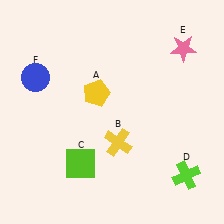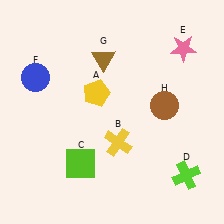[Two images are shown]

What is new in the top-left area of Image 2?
A brown triangle (G) was added in the top-left area of Image 2.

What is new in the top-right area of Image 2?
A brown circle (H) was added in the top-right area of Image 2.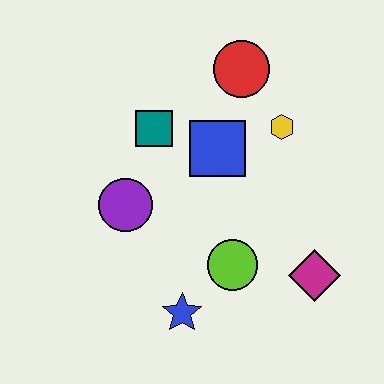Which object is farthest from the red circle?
The blue star is farthest from the red circle.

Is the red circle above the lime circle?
Yes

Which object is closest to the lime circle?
The blue star is closest to the lime circle.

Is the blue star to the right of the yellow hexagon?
No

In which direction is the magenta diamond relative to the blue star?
The magenta diamond is to the right of the blue star.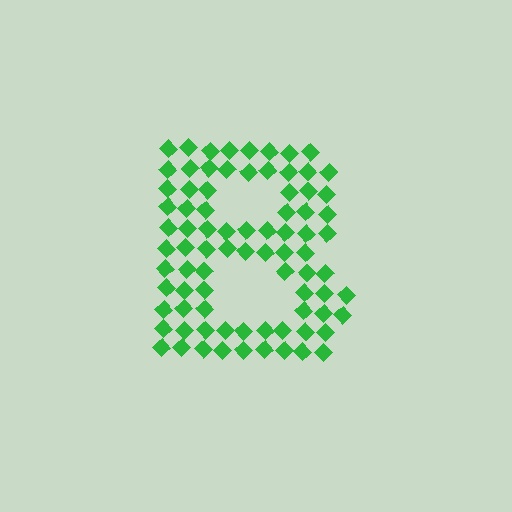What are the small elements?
The small elements are diamonds.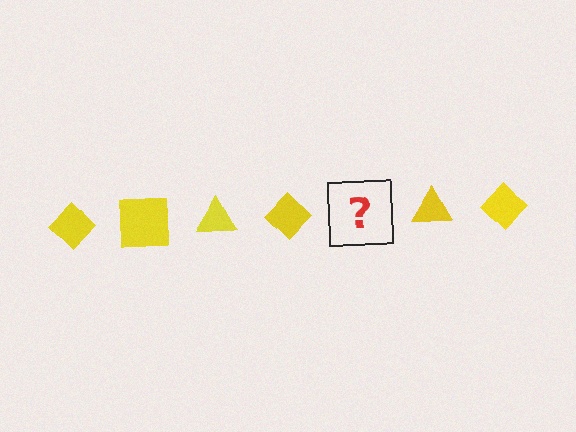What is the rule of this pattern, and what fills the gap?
The rule is that the pattern cycles through diamond, square, triangle shapes in yellow. The gap should be filled with a yellow square.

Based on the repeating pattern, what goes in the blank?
The blank should be a yellow square.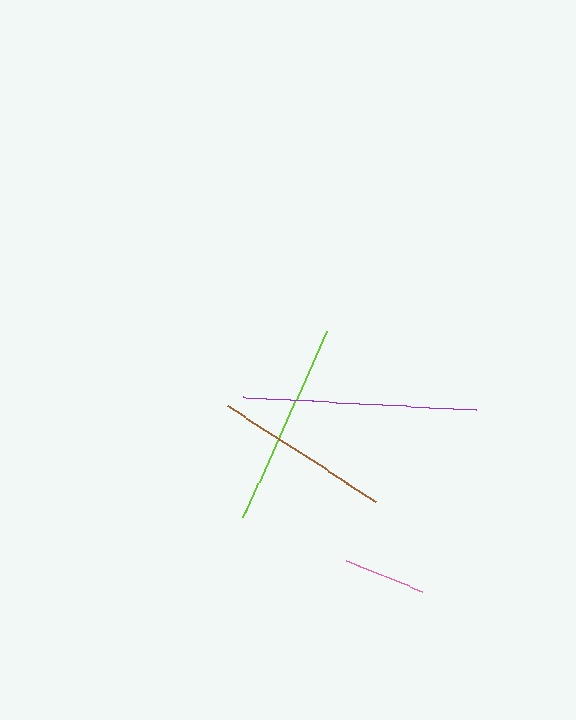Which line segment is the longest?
The purple line is the longest at approximately 234 pixels.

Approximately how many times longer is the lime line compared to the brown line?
The lime line is approximately 1.2 times the length of the brown line.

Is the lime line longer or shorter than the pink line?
The lime line is longer than the pink line.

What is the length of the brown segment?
The brown segment is approximately 176 pixels long.